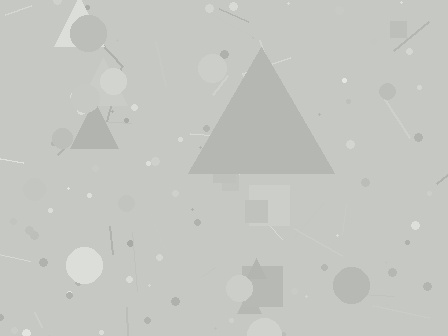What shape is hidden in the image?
A triangle is hidden in the image.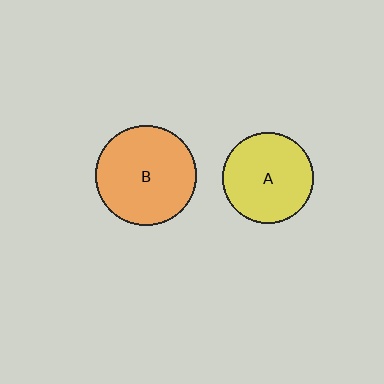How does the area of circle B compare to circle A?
Approximately 1.2 times.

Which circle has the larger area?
Circle B (orange).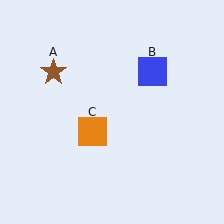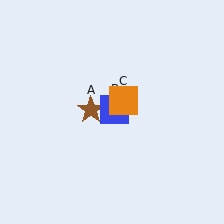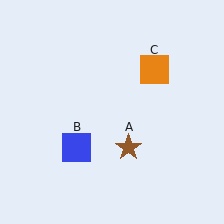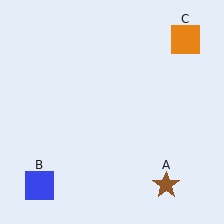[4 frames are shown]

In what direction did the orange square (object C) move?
The orange square (object C) moved up and to the right.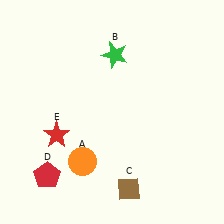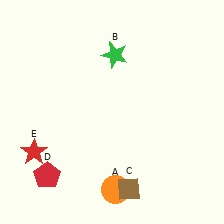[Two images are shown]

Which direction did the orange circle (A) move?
The orange circle (A) moved right.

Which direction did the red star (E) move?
The red star (E) moved left.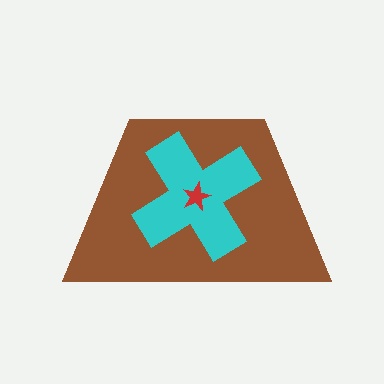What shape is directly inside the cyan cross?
The red star.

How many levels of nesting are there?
3.